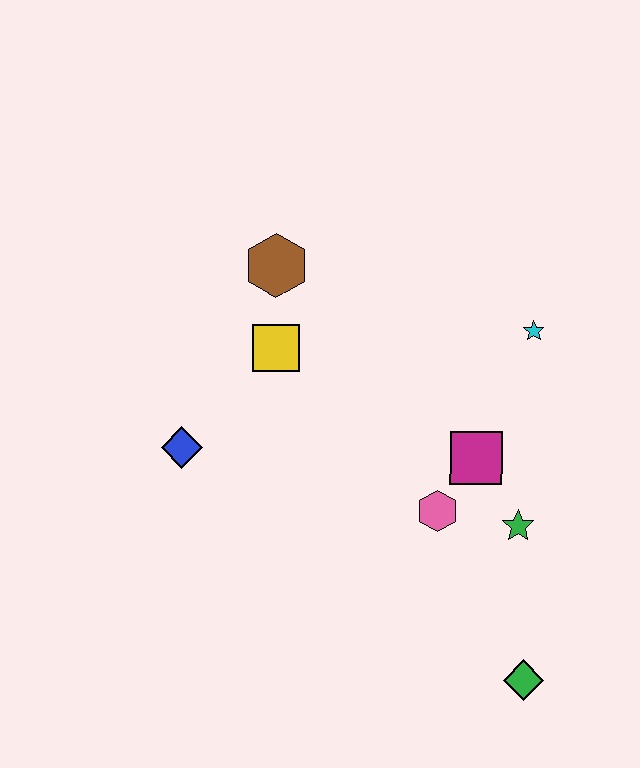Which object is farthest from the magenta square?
The blue diamond is farthest from the magenta square.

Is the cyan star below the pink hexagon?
No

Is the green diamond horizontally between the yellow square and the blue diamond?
No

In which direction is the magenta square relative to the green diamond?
The magenta square is above the green diamond.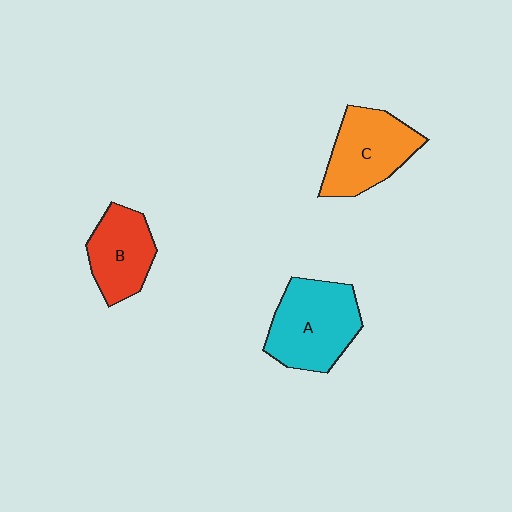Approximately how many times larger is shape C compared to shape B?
Approximately 1.2 times.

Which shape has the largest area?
Shape A (cyan).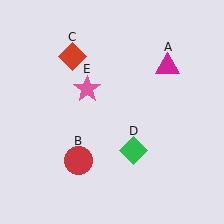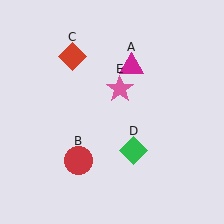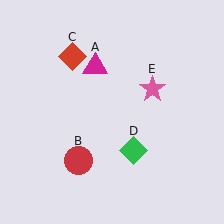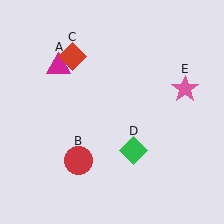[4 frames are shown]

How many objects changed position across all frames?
2 objects changed position: magenta triangle (object A), pink star (object E).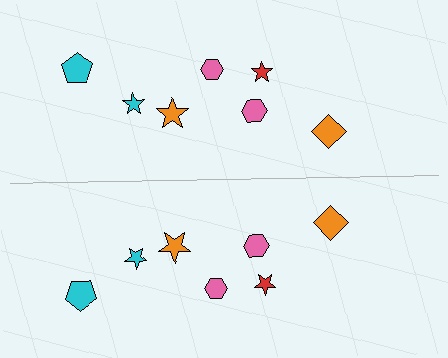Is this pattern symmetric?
Yes, this pattern has bilateral (reflection) symmetry.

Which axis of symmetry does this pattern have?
The pattern has a horizontal axis of symmetry running through the center of the image.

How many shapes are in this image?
There are 14 shapes in this image.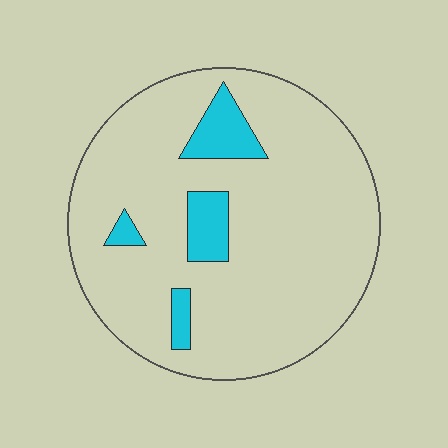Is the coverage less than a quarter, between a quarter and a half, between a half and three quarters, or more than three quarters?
Less than a quarter.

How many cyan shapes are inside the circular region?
4.